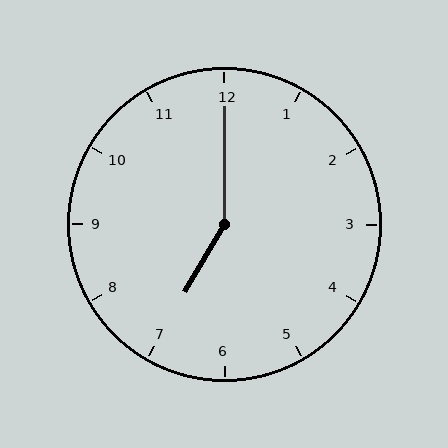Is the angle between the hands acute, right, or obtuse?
It is obtuse.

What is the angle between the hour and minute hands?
Approximately 150 degrees.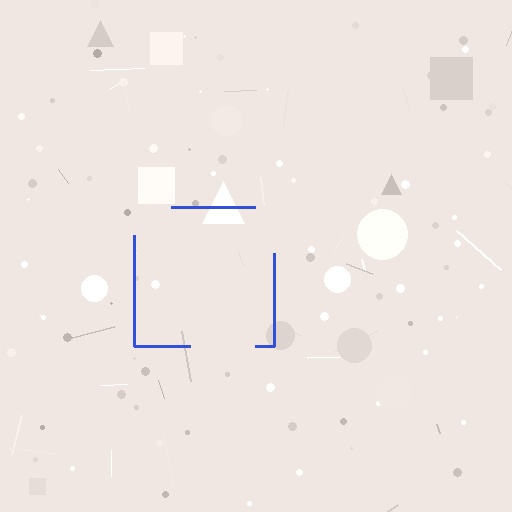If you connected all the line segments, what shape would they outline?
They would outline a square.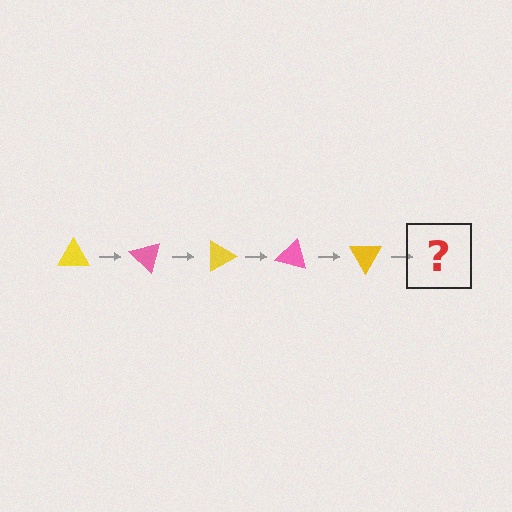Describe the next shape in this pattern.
It should be a pink triangle, rotated 225 degrees from the start.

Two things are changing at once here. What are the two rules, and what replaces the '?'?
The two rules are that it rotates 45 degrees each step and the color cycles through yellow and pink. The '?' should be a pink triangle, rotated 225 degrees from the start.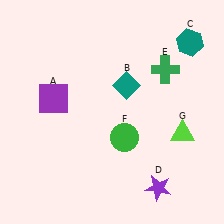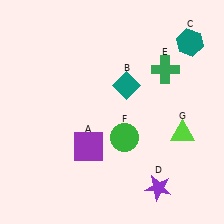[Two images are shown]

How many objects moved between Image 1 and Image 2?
1 object moved between the two images.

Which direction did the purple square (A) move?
The purple square (A) moved down.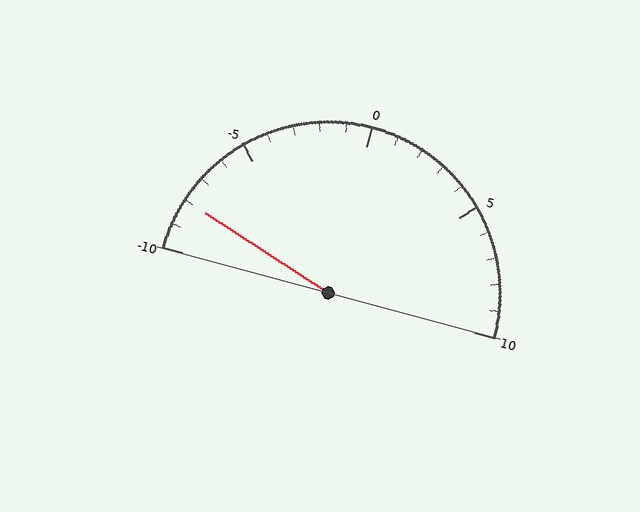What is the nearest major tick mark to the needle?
The nearest major tick mark is -10.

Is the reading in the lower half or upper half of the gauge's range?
The reading is in the lower half of the range (-10 to 10).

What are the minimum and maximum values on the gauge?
The gauge ranges from -10 to 10.